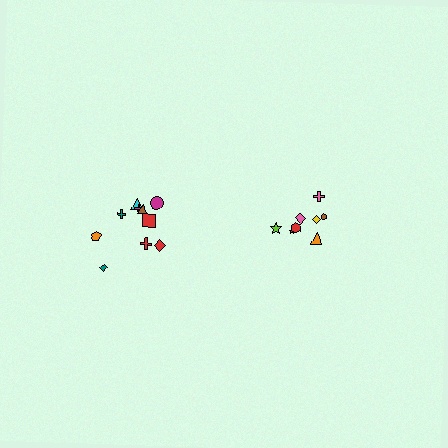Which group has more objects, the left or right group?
The left group.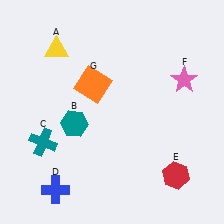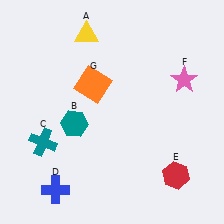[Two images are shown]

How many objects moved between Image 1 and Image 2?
1 object moved between the two images.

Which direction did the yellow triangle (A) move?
The yellow triangle (A) moved right.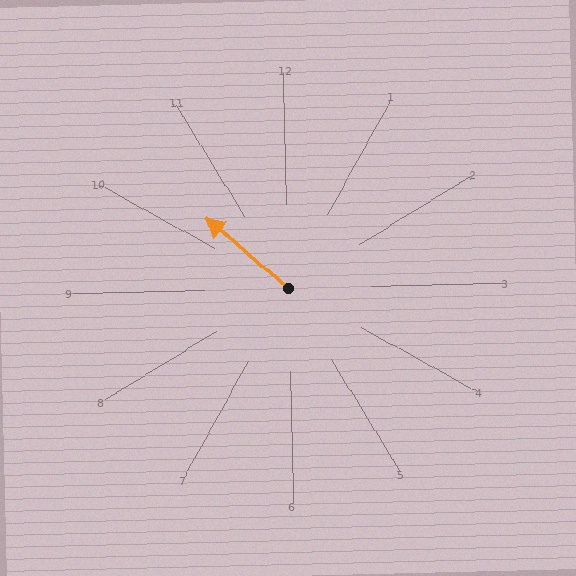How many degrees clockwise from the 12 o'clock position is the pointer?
Approximately 312 degrees.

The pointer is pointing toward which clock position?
Roughly 10 o'clock.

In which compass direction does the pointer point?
Northwest.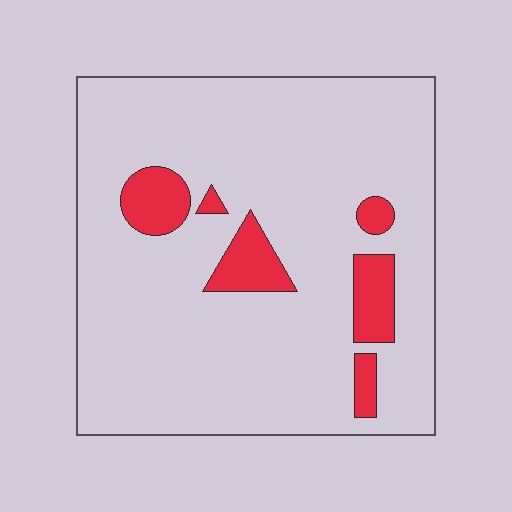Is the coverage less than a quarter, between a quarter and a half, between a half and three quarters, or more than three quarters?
Less than a quarter.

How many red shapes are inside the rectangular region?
6.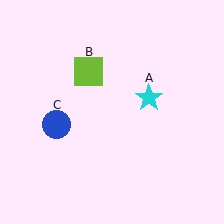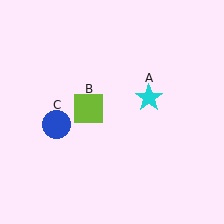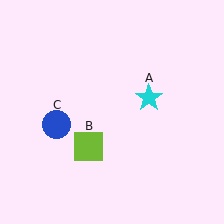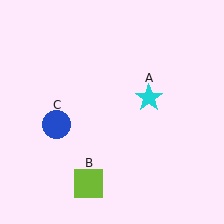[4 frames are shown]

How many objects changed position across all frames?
1 object changed position: lime square (object B).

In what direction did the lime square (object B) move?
The lime square (object B) moved down.